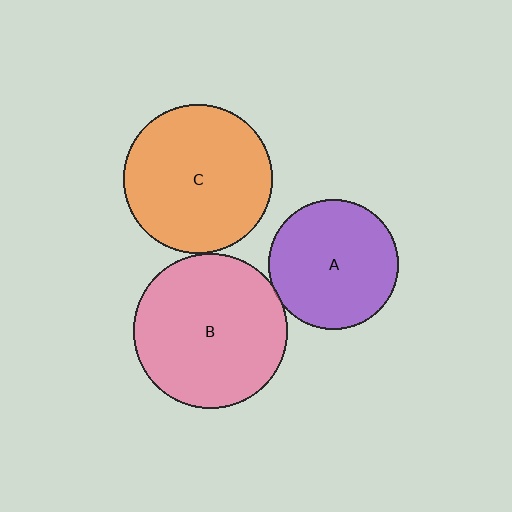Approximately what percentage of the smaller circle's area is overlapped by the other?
Approximately 5%.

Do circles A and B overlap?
Yes.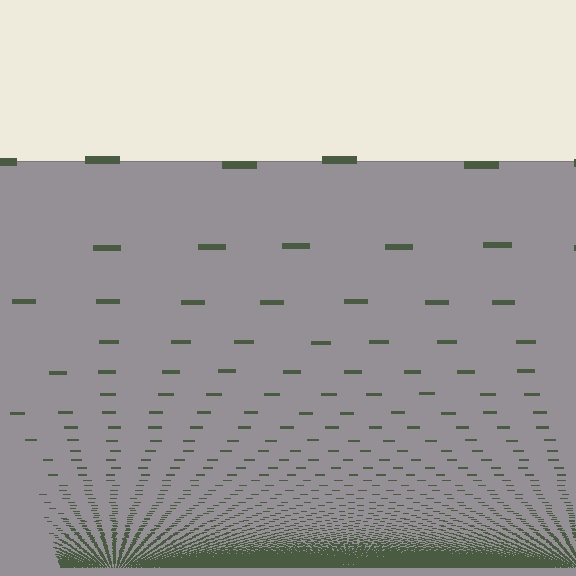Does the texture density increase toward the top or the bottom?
Density increases toward the bottom.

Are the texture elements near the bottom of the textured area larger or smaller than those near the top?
Smaller. The gradient is inverted — elements near the bottom are smaller and denser.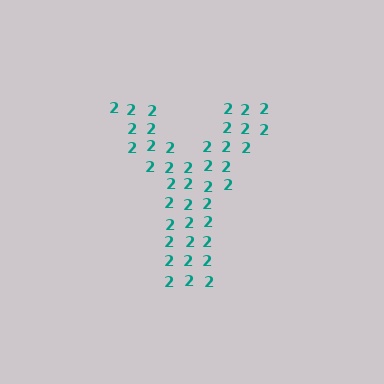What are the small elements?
The small elements are digit 2's.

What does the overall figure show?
The overall figure shows the letter Y.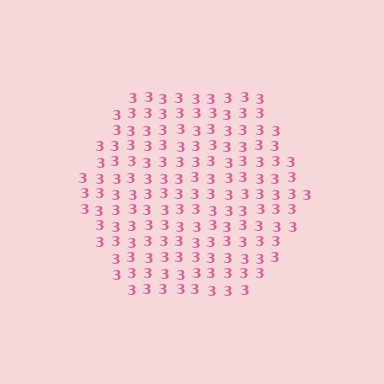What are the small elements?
The small elements are digit 3's.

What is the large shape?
The large shape is a hexagon.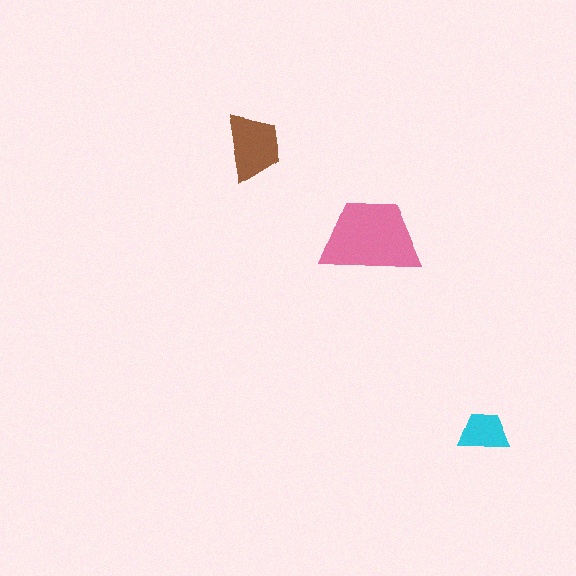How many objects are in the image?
There are 3 objects in the image.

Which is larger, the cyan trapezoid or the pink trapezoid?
The pink one.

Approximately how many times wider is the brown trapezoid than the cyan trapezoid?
About 1.5 times wider.